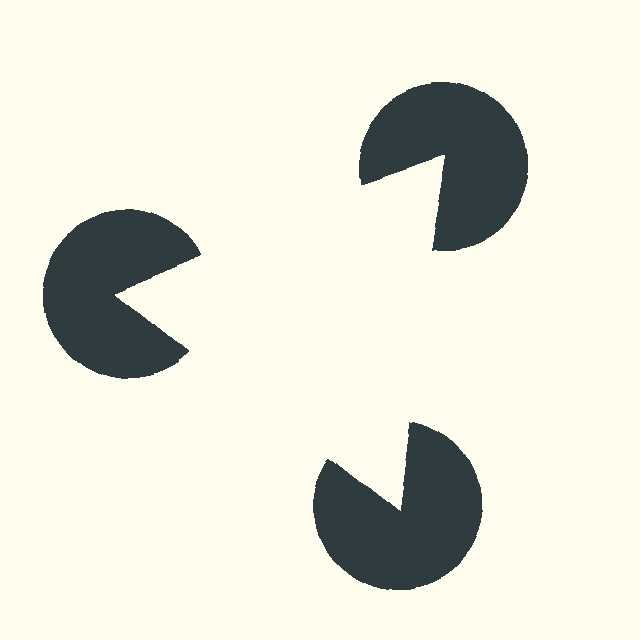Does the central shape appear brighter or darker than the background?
It typically appears slightly brighter than the background, even though no actual brightness change is drawn.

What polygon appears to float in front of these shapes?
An illusory triangle — its edges are inferred from the aligned wedge cuts in the pac-man discs, not physically drawn.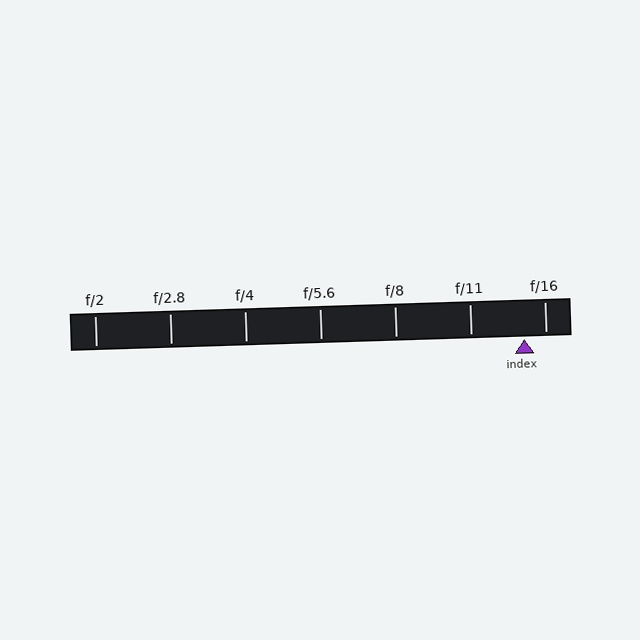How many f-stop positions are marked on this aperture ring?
There are 7 f-stop positions marked.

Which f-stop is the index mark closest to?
The index mark is closest to f/16.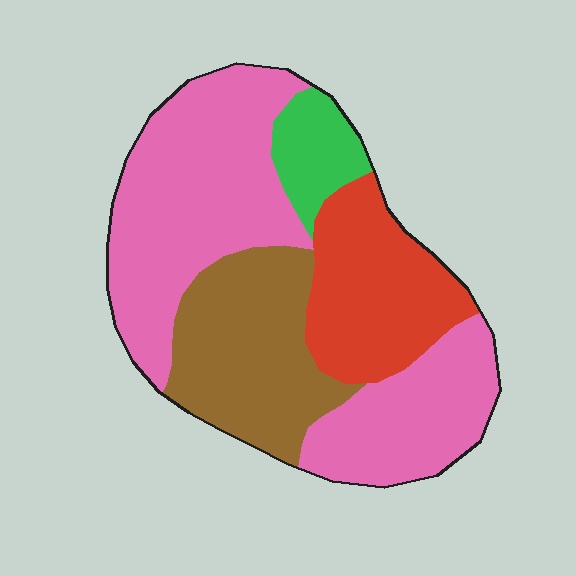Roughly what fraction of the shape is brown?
Brown takes up about one quarter (1/4) of the shape.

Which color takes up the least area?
Green, at roughly 10%.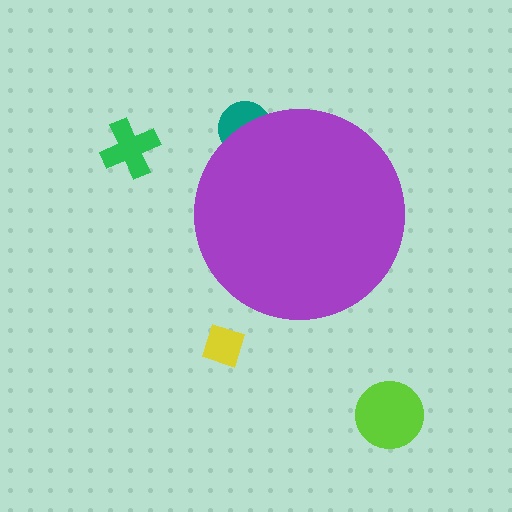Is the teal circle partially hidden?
Yes, the teal circle is partially hidden behind the purple circle.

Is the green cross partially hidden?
No, the green cross is fully visible.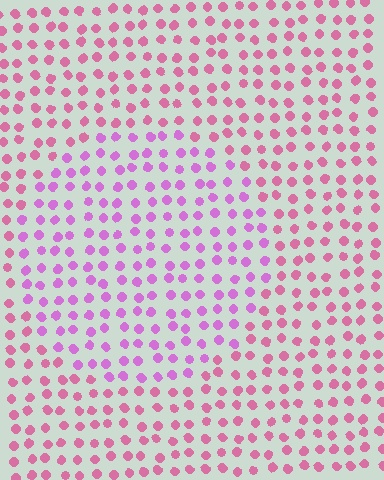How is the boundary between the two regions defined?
The boundary is defined purely by a slight shift in hue (about 34 degrees). Spacing, size, and orientation are identical on both sides.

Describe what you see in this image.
The image is filled with small pink elements in a uniform arrangement. A circle-shaped region is visible where the elements are tinted to a slightly different hue, forming a subtle color boundary.